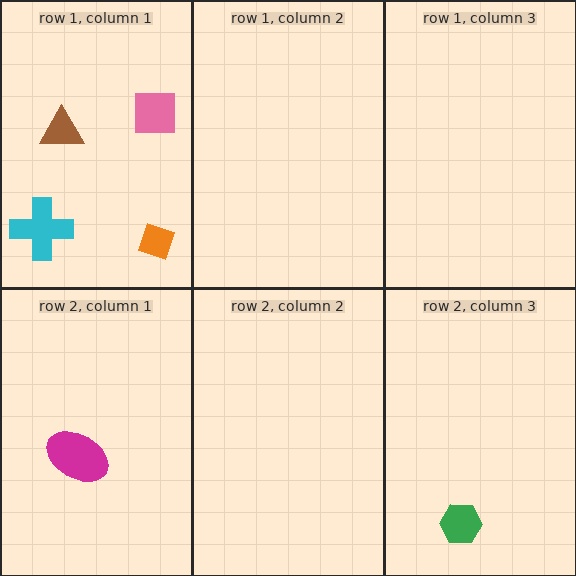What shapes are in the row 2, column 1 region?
The magenta ellipse.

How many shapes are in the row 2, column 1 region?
1.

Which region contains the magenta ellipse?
The row 2, column 1 region.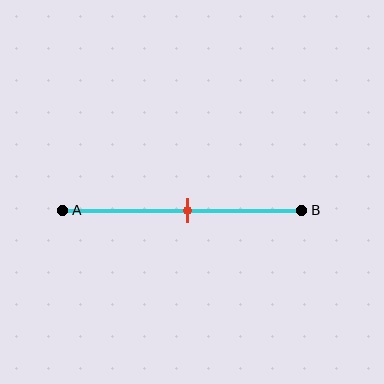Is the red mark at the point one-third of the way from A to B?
No, the mark is at about 50% from A, not at the 33% one-third point.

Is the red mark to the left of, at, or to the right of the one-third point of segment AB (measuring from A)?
The red mark is to the right of the one-third point of segment AB.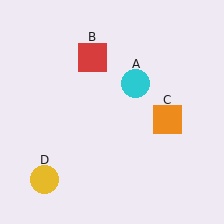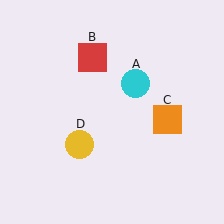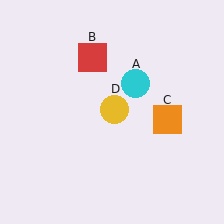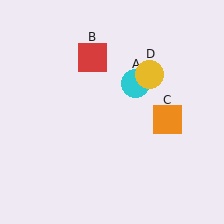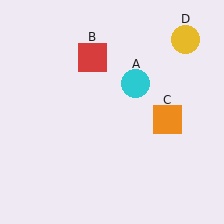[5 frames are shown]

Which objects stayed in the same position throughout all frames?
Cyan circle (object A) and red square (object B) and orange square (object C) remained stationary.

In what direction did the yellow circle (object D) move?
The yellow circle (object D) moved up and to the right.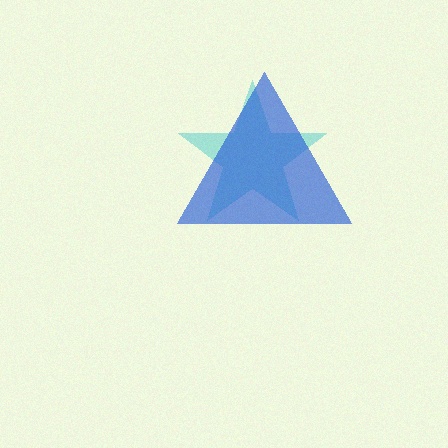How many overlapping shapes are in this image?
There are 2 overlapping shapes in the image.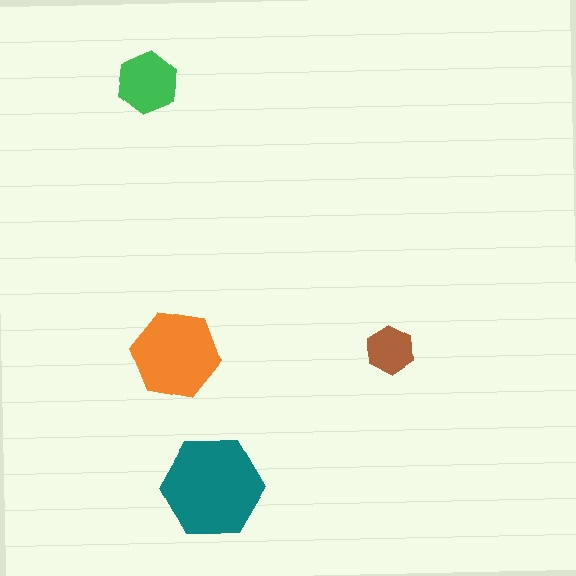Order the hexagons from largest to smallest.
the teal one, the orange one, the green one, the brown one.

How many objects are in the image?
There are 4 objects in the image.